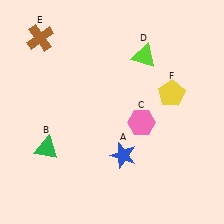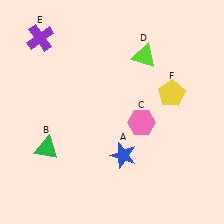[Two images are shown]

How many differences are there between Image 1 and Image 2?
There is 1 difference between the two images.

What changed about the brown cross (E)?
In Image 1, E is brown. In Image 2, it changed to purple.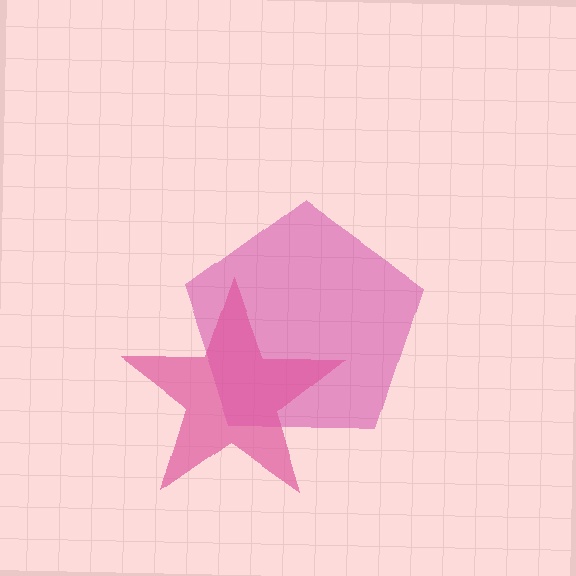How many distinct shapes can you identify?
There are 2 distinct shapes: a magenta pentagon, a pink star.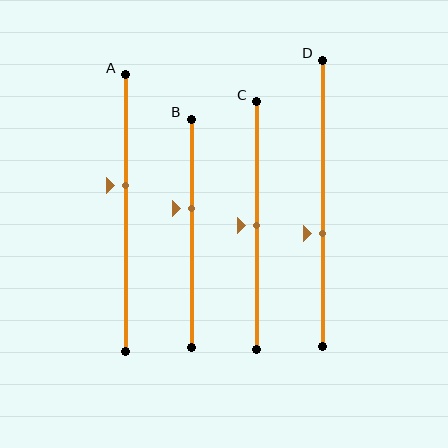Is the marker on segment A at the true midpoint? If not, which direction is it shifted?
No, the marker on segment A is shifted upward by about 10% of the segment length.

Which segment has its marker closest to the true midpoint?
Segment C has its marker closest to the true midpoint.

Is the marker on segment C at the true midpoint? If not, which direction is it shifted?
Yes, the marker on segment C is at the true midpoint.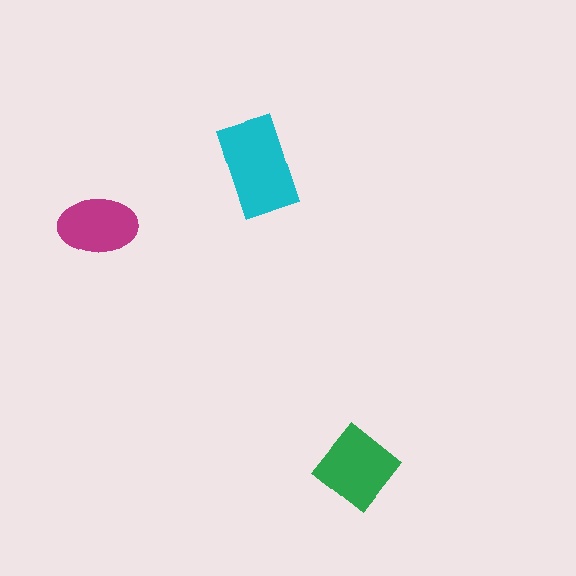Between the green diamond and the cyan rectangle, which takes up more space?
The cyan rectangle.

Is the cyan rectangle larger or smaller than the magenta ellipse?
Larger.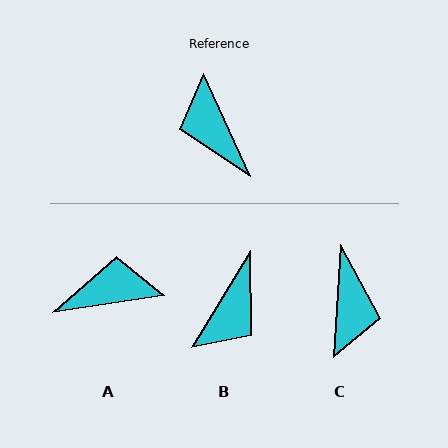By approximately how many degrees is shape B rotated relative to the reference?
Approximately 124 degrees counter-clockwise.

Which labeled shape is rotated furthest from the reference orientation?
C, about 152 degrees away.